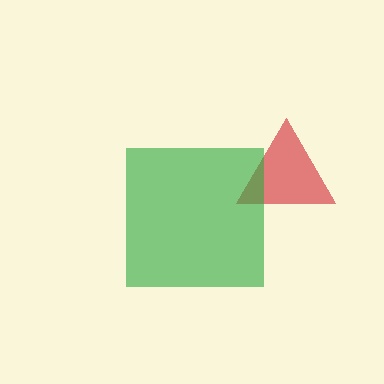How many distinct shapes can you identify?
There are 2 distinct shapes: a red triangle, a green square.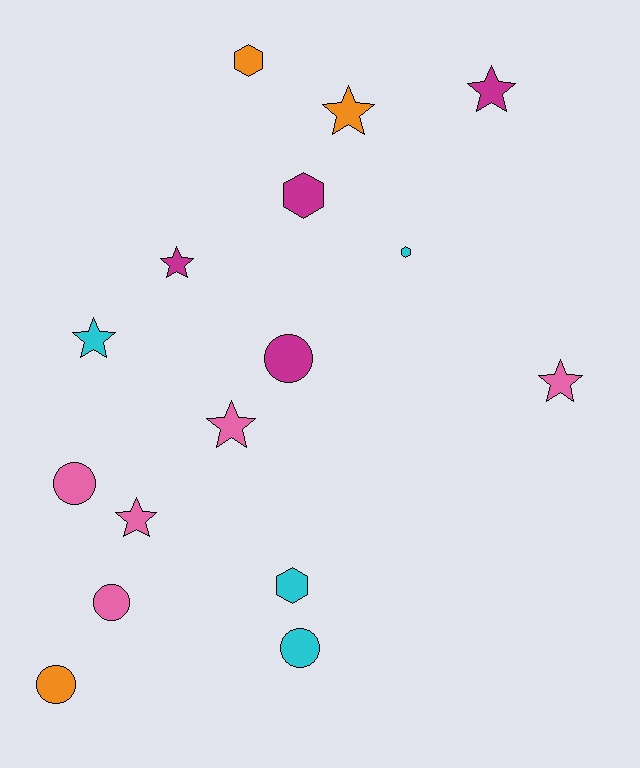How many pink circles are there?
There are 2 pink circles.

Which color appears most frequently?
Pink, with 5 objects.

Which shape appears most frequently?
Star, with 7 objects.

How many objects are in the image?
There are 16 objects.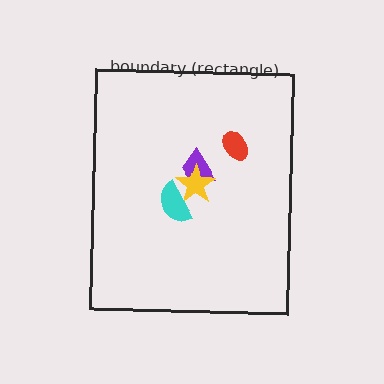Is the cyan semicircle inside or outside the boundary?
Inside.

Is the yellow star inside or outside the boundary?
Inside.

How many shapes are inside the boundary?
4 inside, 0 outside.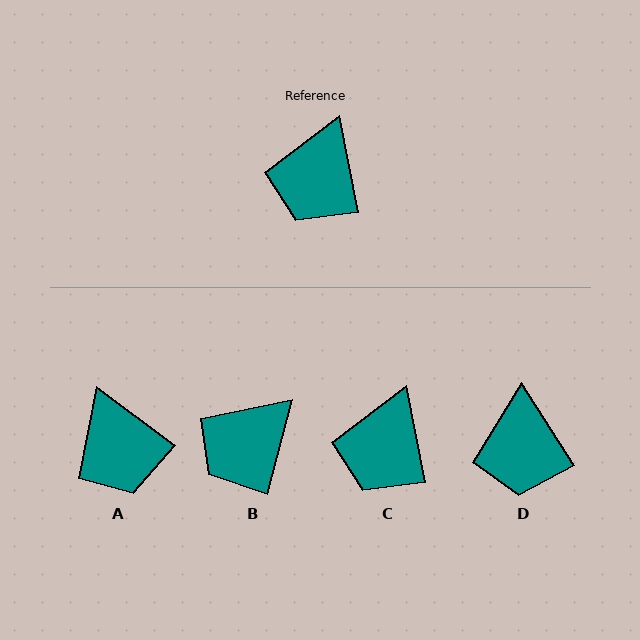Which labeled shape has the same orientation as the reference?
C.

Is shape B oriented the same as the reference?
No, it is off by about 26 degrees.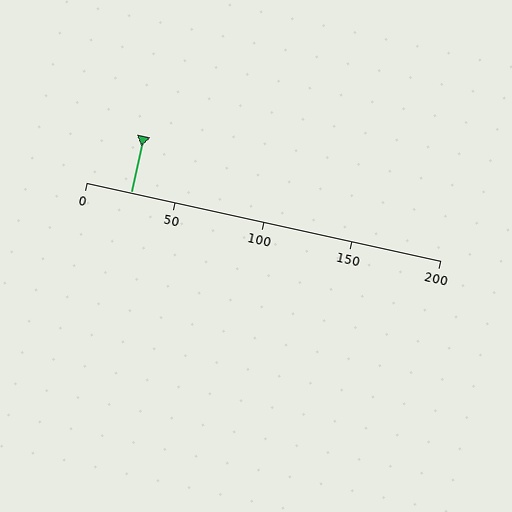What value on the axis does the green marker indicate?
The marker indicates approximately 25.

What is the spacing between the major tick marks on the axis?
The major ticks are spaced 50 apart.